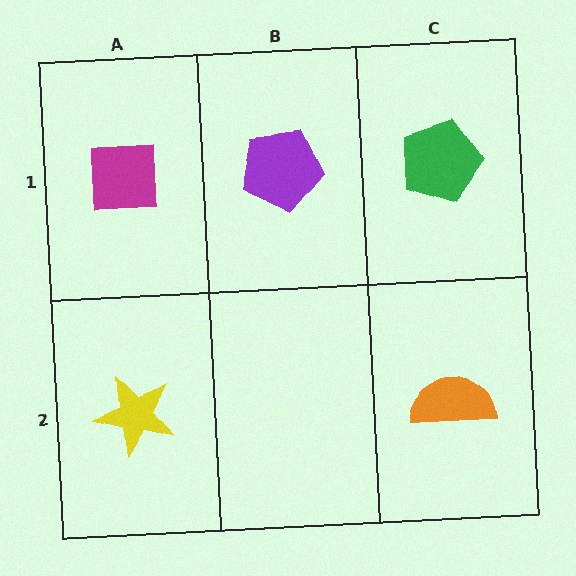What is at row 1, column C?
A green pentagon.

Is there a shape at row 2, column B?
No, that cell is empty.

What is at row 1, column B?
A purple pentagon.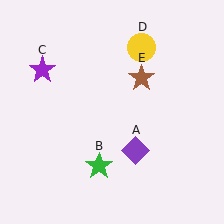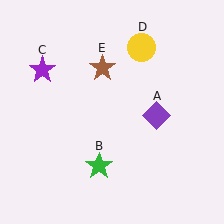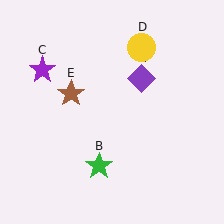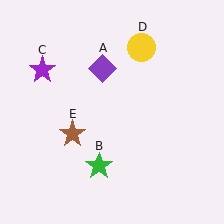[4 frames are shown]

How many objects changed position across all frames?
2 objects changed position: purple diamond (object A), brown star (object E).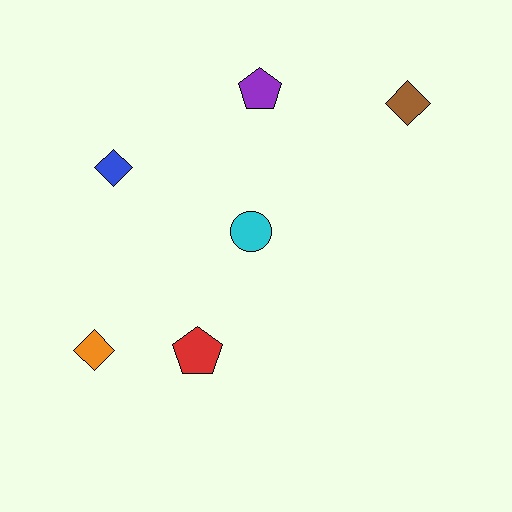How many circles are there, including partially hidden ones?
There is 1 circle.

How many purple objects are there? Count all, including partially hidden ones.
There is 1 purple object.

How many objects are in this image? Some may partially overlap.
There are 6 objects.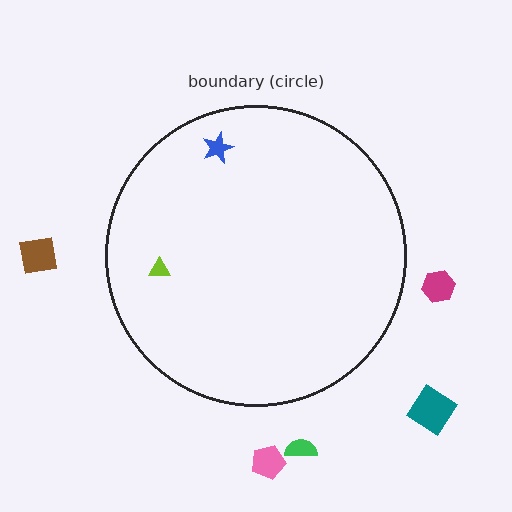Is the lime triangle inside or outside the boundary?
Inside.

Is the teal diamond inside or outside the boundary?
Outside.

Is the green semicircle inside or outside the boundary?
Outside.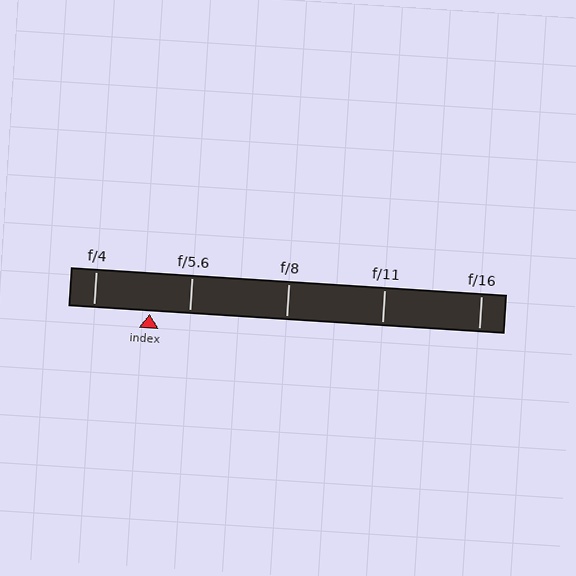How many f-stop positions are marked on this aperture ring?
There are 5 f-stop positions marked.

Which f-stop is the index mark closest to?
The index mark is closest to f/5.6.